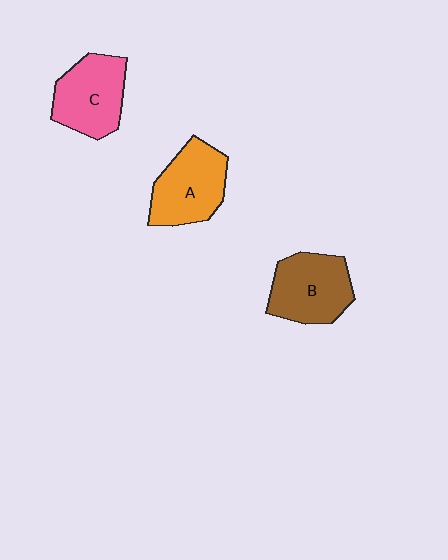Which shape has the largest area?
Shape A (orange).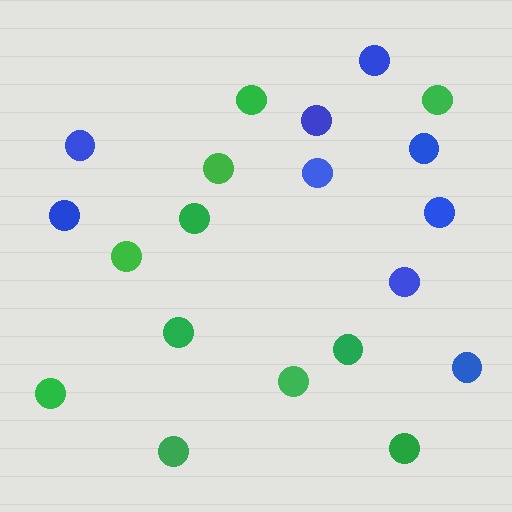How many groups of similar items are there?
There are 2 groups: one group of green circles (11) and one group of blue circles (9).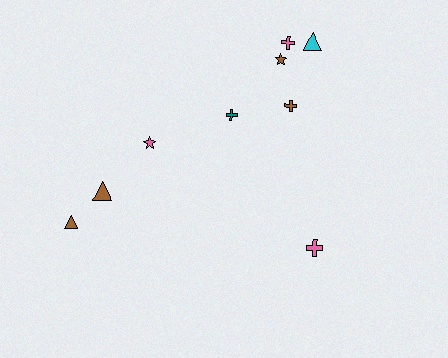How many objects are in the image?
There are 9 objects.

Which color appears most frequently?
Brown, with 4 objects.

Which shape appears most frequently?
Cross, with 4 objects.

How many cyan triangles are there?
There is 1 cyan triangle.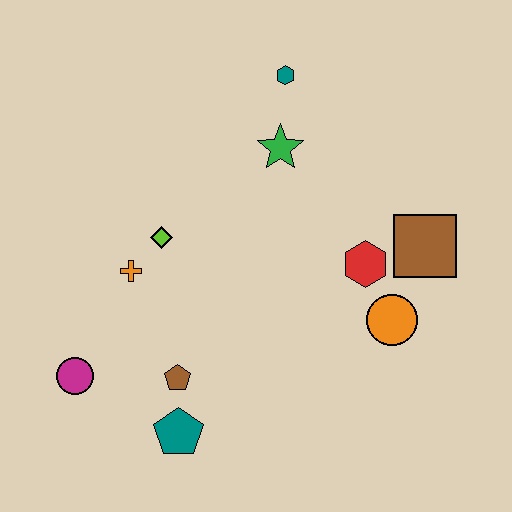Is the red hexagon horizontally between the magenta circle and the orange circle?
Yes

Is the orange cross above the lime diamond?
No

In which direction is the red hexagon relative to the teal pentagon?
The red hexagon is to the right of the teal pentagon.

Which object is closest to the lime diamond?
The orange cross is closest to the lime diamond.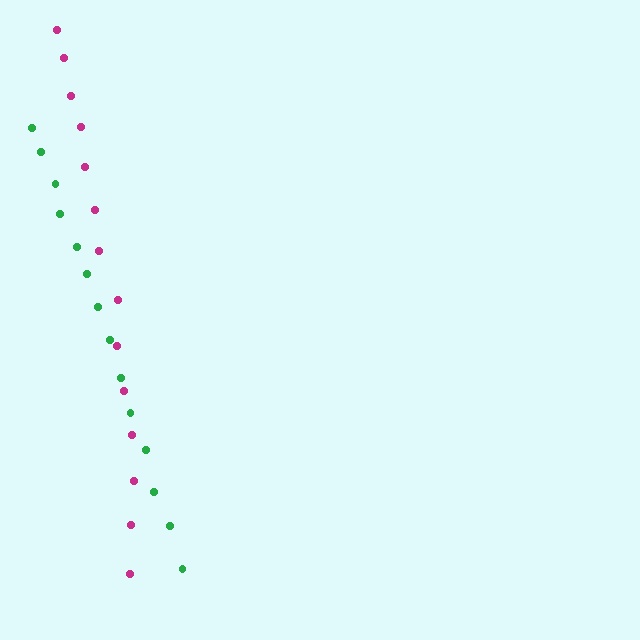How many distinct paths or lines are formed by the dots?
There are 2 distinct paths.